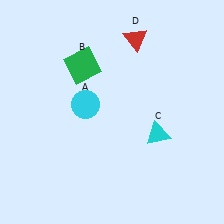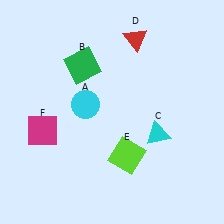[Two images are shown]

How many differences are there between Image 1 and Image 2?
There are 2 differences between the two images.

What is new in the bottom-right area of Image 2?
A lime square (E) was added in the bottom-right area of Image 2.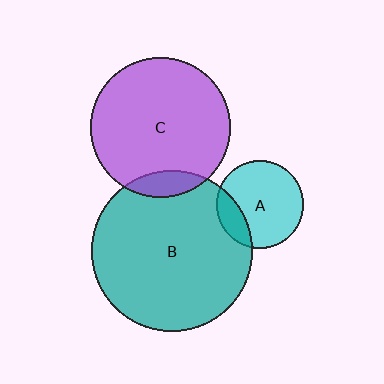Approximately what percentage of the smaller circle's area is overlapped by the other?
Approximately 10%.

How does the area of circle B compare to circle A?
Approximately 3.4 times.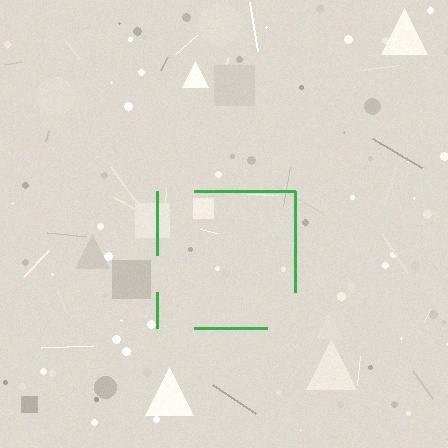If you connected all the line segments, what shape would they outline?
They would outline a square.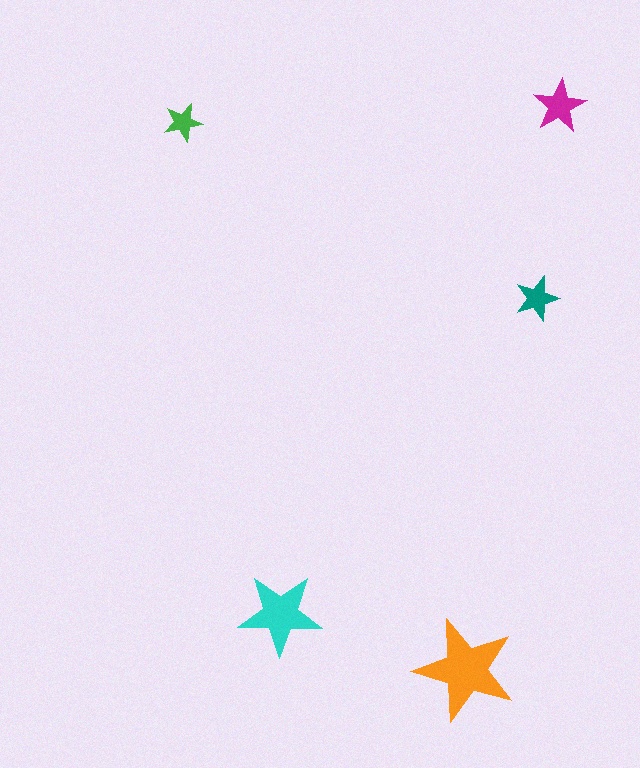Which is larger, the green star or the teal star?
The teal one.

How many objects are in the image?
There are 5 objects in the image.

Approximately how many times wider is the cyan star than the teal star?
About 2 times wider.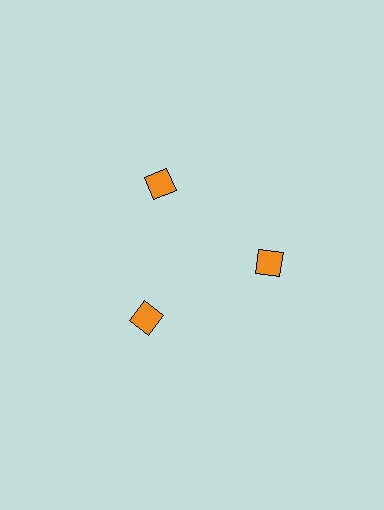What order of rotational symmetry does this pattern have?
This pattern has 3-fold rotational symmetry.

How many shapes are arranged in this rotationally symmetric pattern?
There are 3 shapes, arranged in 3 groups of 1.